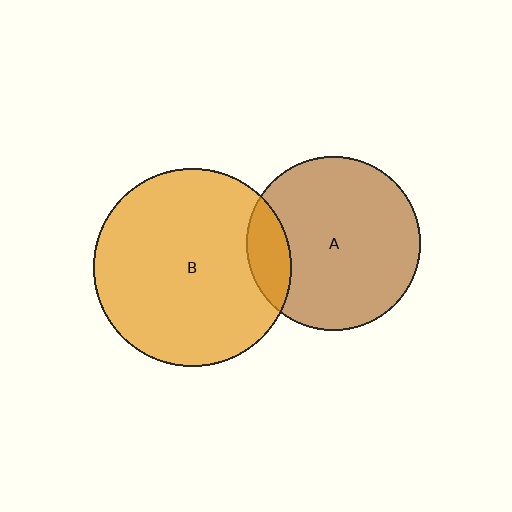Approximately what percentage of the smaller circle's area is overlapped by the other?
Approximately 15%.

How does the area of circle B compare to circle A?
Approximately 1.3 times.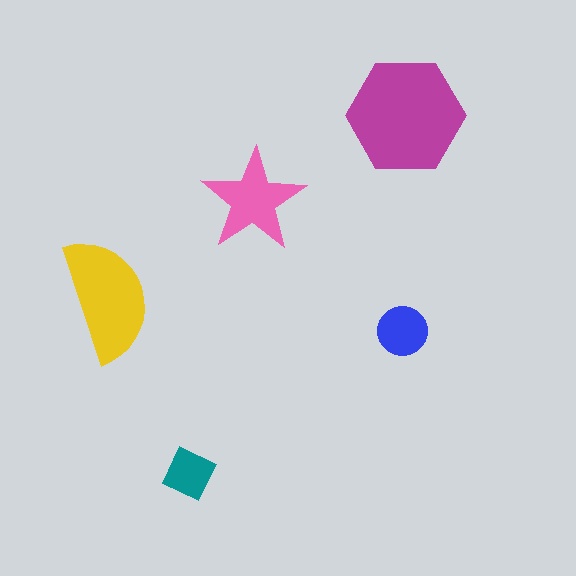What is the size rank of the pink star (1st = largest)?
3rd.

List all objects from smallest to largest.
The teal diamond, the blue circle, the pink star, the yellow semicircle, the magenta hexagon.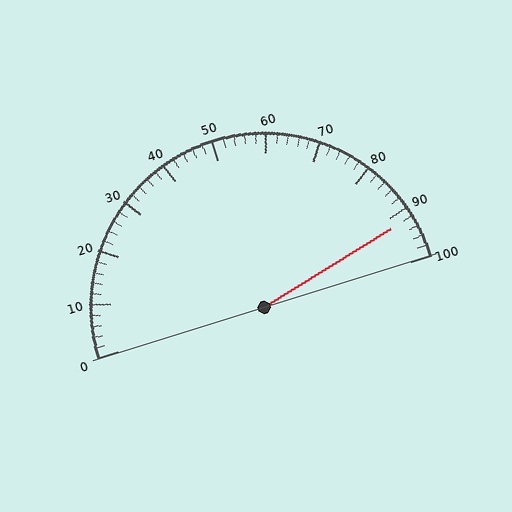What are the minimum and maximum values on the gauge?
The gauge ranges from 0 to 100.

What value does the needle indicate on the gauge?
The needle indicates approximately 92.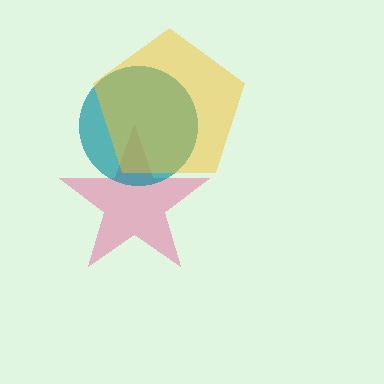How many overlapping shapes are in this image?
There are 3 overlapping shapes in the image.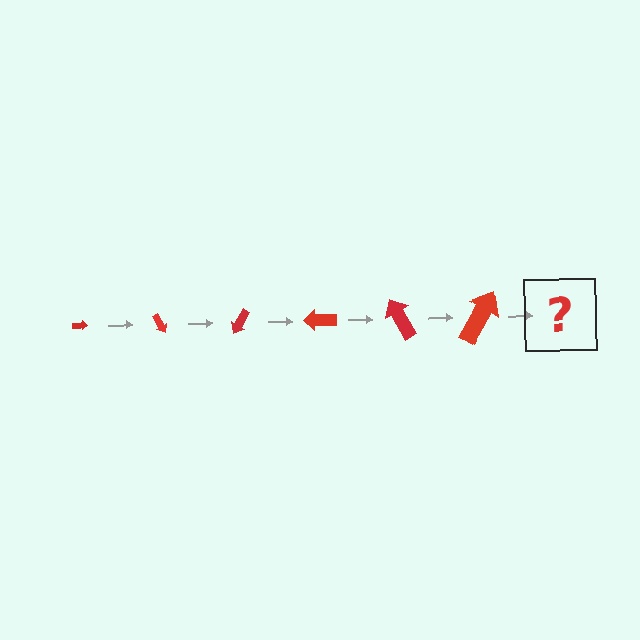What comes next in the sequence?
The next element should be an arrow, larger than the previous one and rotated 360 degrees from the start.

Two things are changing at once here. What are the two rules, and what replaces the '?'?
The two rules are that the arrow grows larger each step and it rotates 60 degrees each step. The '?' should be an arrow, larger than the previous one and rotated 360 degrees from the start.